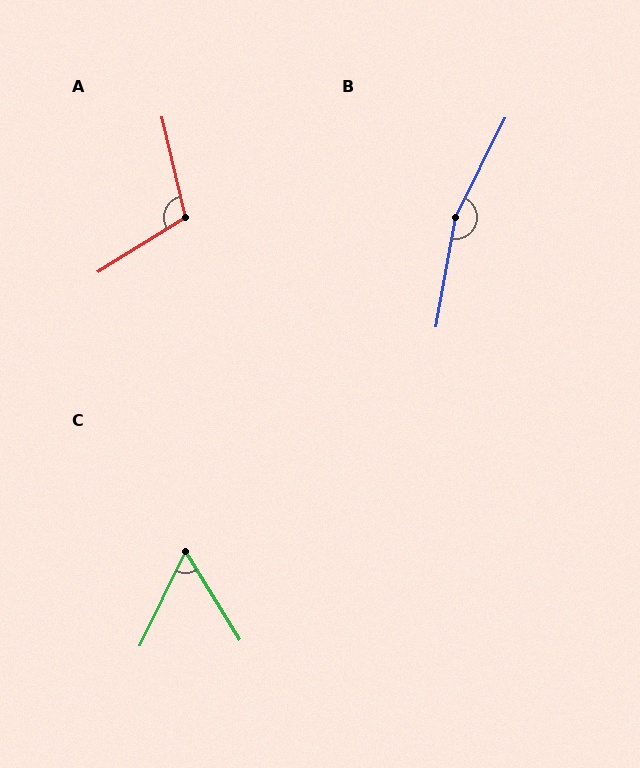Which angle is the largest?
B, at approximately 164 degrees.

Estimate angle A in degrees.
Approximately 109 degrees.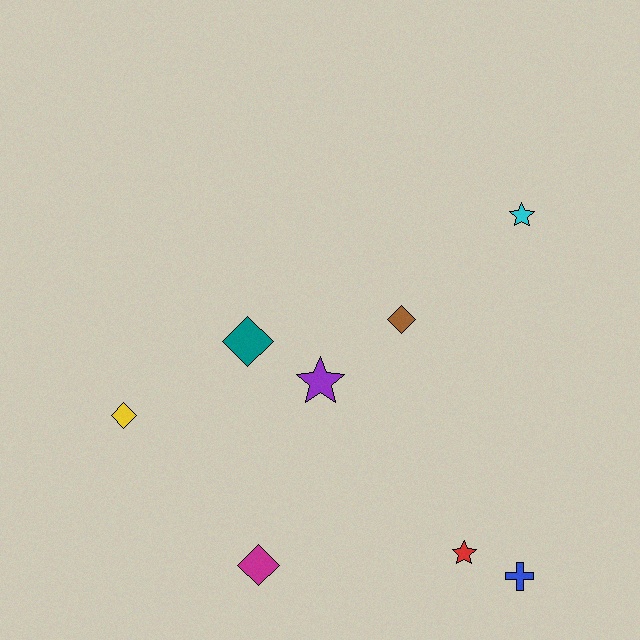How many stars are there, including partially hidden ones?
There are 3 stars.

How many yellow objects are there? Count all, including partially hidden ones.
There is 1 yellow object.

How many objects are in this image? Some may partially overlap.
There are 8 objects.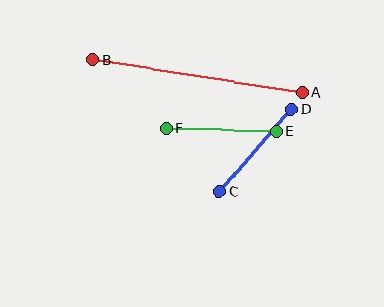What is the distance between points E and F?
The distance is approximately 110 pixels.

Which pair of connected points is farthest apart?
Points A and B are farthest apart.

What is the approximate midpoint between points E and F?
The midpoint is at approximately (221, 130) pixels.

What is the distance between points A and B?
The distance is approximately 212 pixels.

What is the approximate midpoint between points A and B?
The midpoint is at approximately (197, 76) pixels.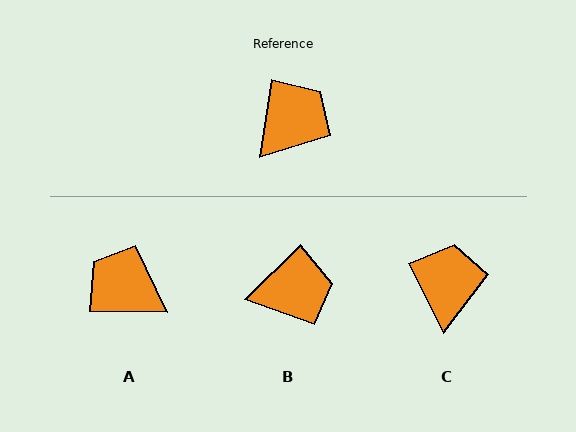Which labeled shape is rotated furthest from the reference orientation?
A, about 98 degrees away.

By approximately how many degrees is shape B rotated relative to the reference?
Approximately 37 degrees clockwise.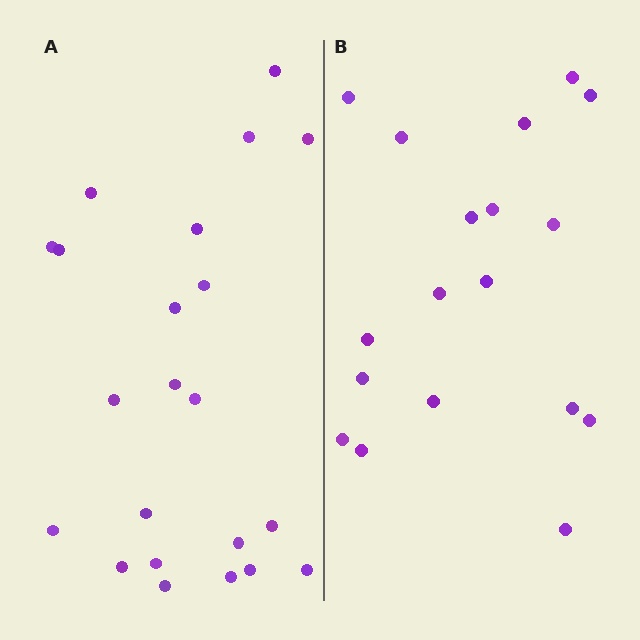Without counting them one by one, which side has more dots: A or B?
Region A (the left region) has more dots.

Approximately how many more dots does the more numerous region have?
Region A has about 4 more dots than region B.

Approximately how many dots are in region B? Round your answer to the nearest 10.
About 20 dots. (The exact count is 18, which rounds to 20.)